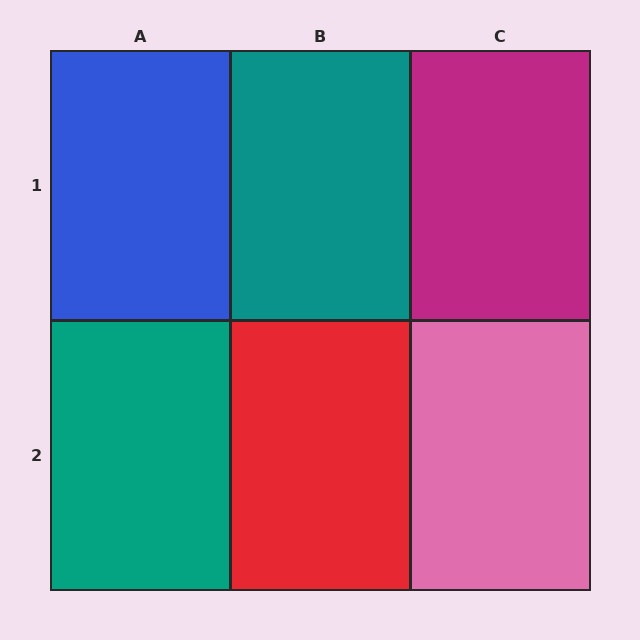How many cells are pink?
1 cell is pink.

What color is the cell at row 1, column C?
Magenta.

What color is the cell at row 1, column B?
Teal.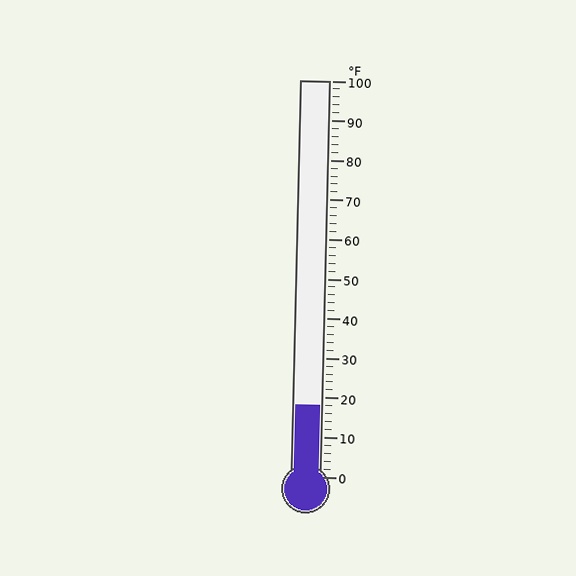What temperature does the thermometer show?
The thermometer shows approximately 18°F.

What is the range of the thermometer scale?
The thermometer scale ranges from 0°F to 100°F.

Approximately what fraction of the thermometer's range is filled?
The thermometer is filled to approximately 20% of its range.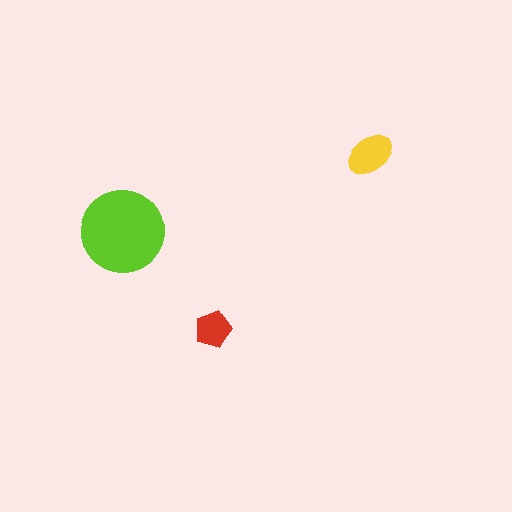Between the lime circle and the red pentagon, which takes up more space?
The lime circle.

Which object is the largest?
The lime circle.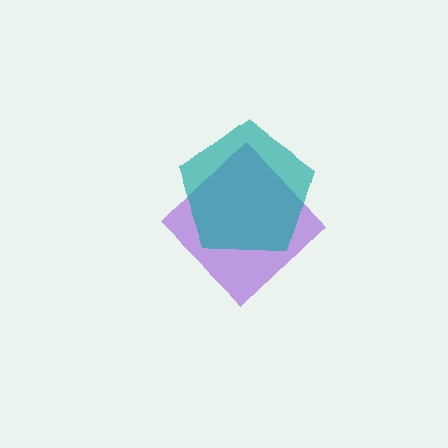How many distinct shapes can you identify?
There are 2 distinct shapes: a purple diamond, a teal pentagon.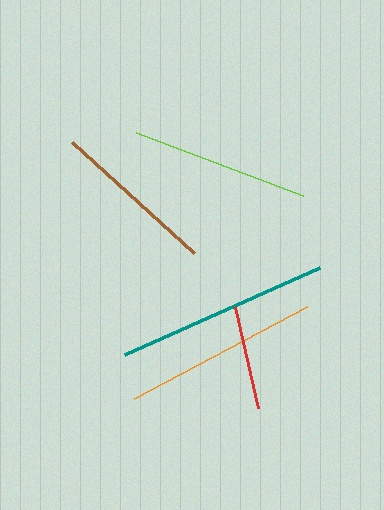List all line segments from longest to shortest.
From longest to shortest: teal, orange, lime, brown, red.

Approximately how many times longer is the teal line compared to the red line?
The teal line is approximately 2.1 times the length of the red line.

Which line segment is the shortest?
The red line is the shortest at approximately 104 pixels.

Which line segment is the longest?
The teal line is the longest at approximately 214 pixels.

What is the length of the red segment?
The red segment is approximately 104 pixels long.